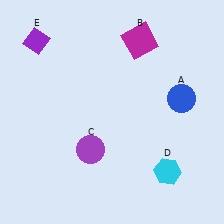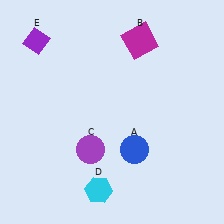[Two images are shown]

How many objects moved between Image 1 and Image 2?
2 objects moved between the two images.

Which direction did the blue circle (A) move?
The blue circle (A) moved down.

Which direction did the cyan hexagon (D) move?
The cyan hexagon (D) moved left.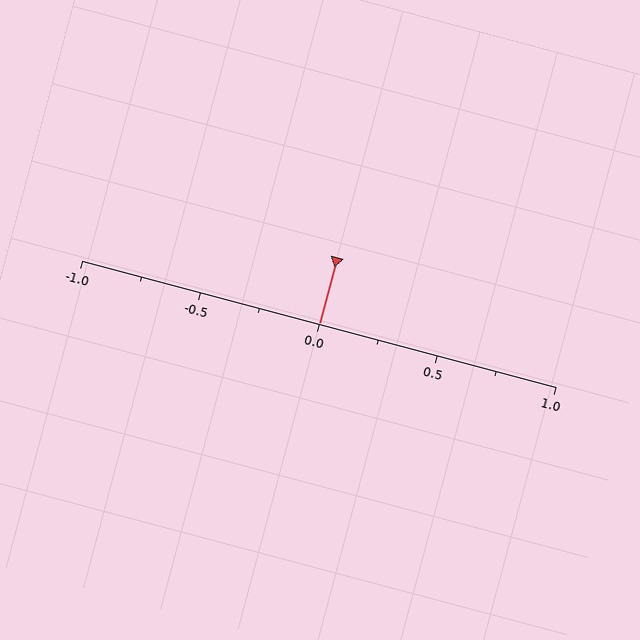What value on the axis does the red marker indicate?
The marker indicates approximately 0.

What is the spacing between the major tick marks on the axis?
The major ticks are spaced 0.5 apart.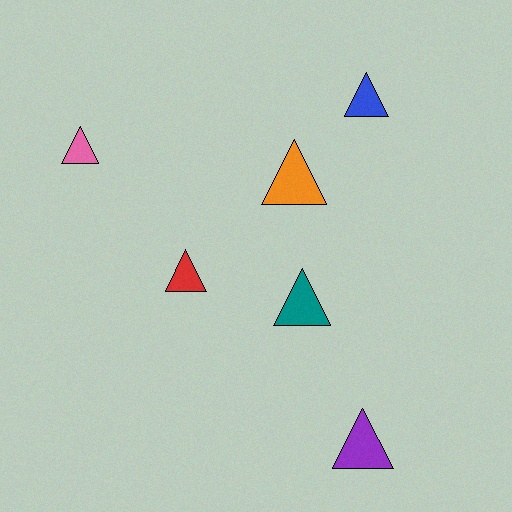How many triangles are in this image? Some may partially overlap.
There are 6 triangles.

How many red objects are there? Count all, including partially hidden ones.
There is 1 red object.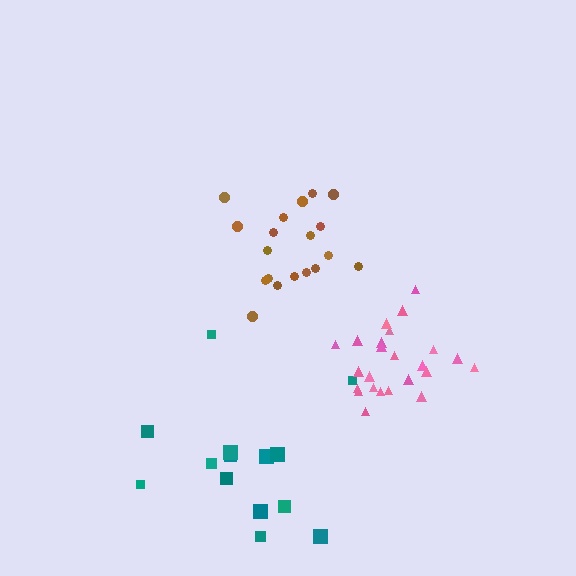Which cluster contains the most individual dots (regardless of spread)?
Pink (24).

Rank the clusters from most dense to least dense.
pink, brown, teal.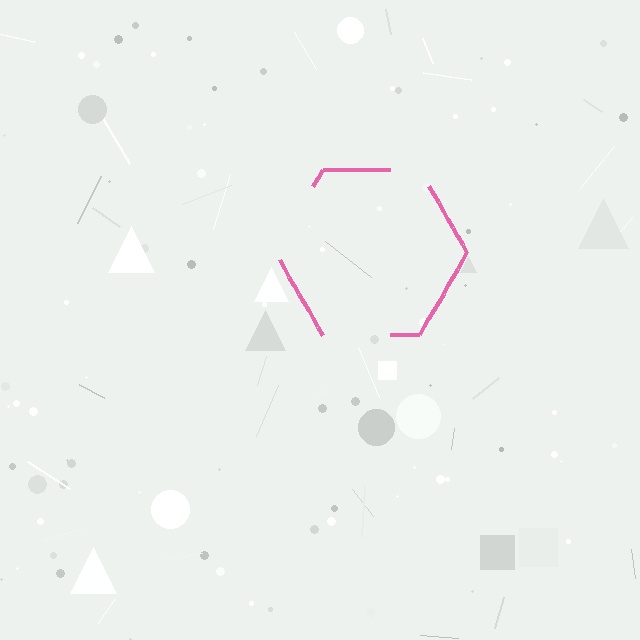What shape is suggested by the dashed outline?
The dashed outline suggests a hexagon.